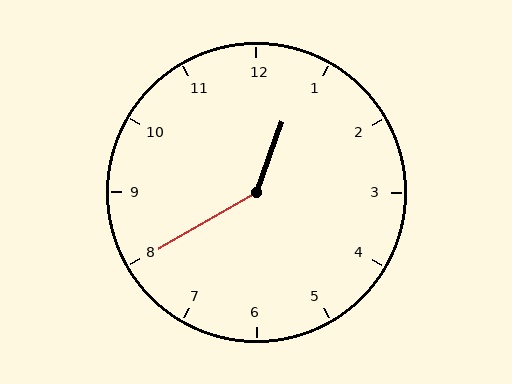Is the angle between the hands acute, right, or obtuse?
It is obtuse.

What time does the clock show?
12:40.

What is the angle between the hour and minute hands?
Approximately 140 degrees.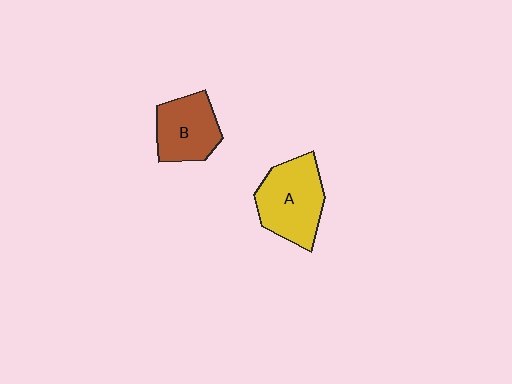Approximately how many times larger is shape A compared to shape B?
Approximately 1.3 times.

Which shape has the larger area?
Shape A (yellow).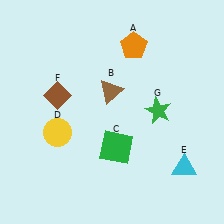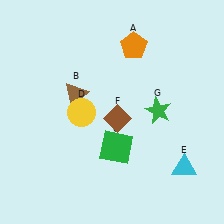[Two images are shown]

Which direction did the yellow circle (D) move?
The yellow circle (D) moved right.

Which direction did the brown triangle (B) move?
The brown triangle (B) moved left.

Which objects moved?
The objects that moved are: the brown triangle (B), the yellow circle (D), the brown diamond (F).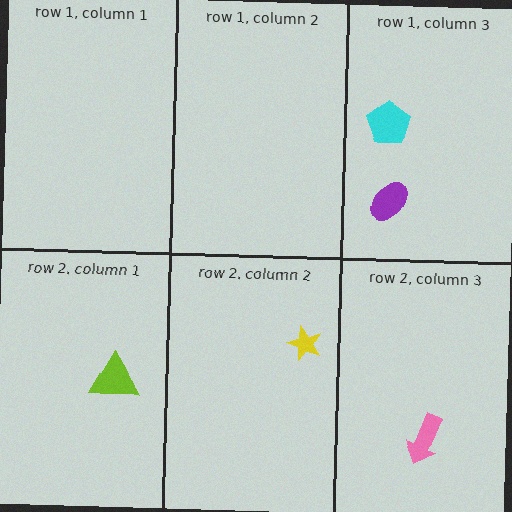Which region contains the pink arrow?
The row 2, column 3 region.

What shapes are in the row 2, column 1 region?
The lime triangle.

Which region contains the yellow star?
The row 2, column 2 region.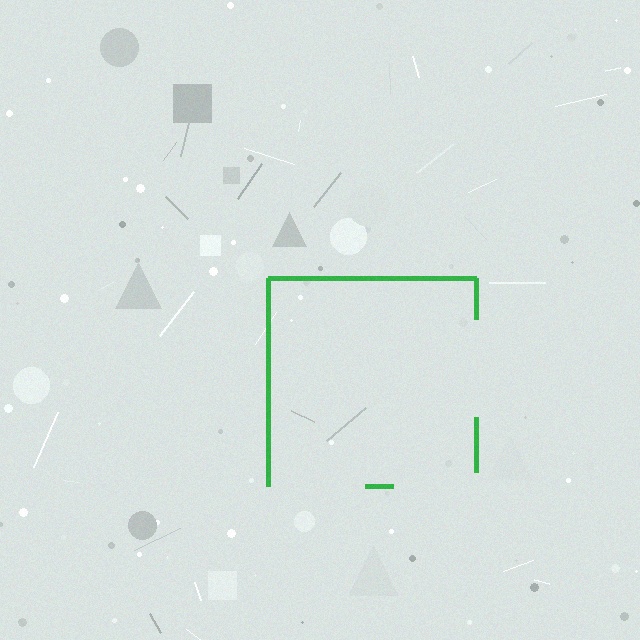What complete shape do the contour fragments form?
The contour fragments form a square.